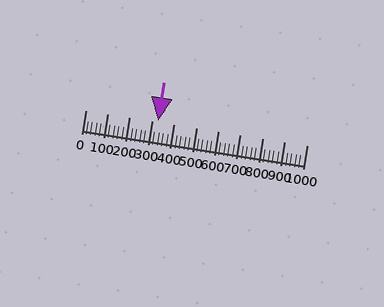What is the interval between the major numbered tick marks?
The major tick marks are spaced 100 units apart.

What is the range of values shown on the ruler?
The ruler shows values from 0 to 1000.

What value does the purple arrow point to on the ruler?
The purple arrow points to approximately 328.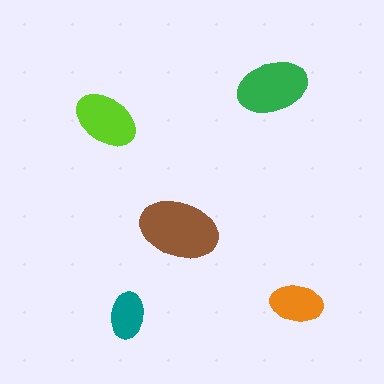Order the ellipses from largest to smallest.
the brown one, the green one, the lime one, the orange one, the teal one.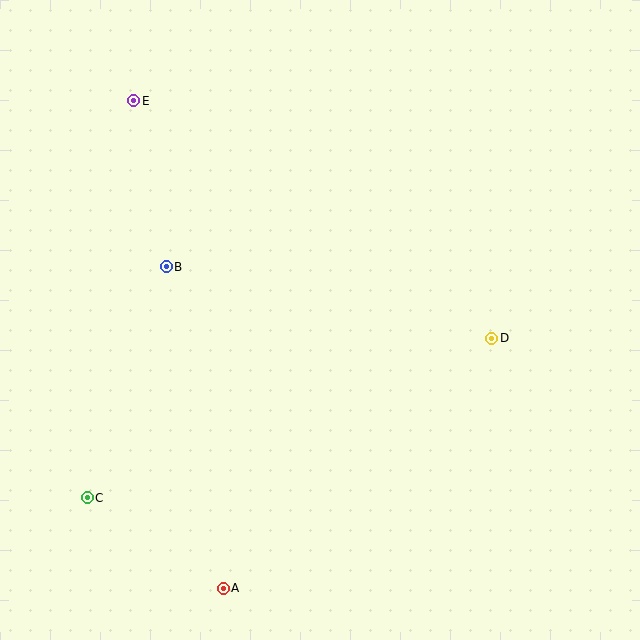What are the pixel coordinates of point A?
Point A is at (223, 588).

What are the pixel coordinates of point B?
Point B is at (166, 267).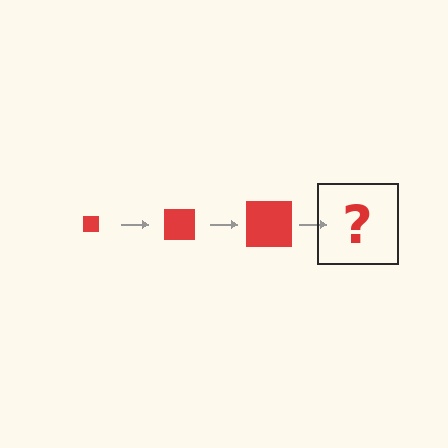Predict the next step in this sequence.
The next step is a red square, larger than the previous one.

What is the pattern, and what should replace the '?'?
The pattern is that the square gets progressively larger each step. The '?' should be a red square, larger than the previous one.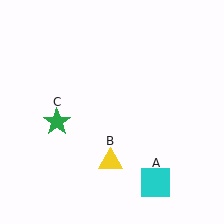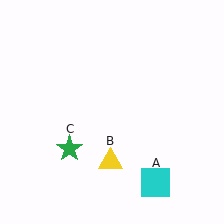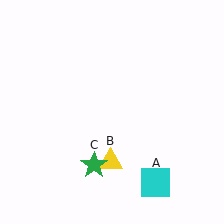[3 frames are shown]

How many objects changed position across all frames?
1 object changed position: green star (object C).